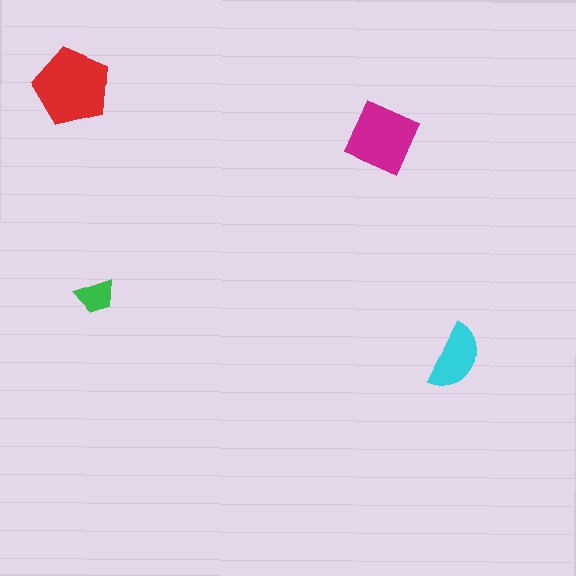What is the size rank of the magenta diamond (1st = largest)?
2nd.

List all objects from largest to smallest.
The red pentagon, the magenta diamond, the cyan semicircle, the green trapezoid.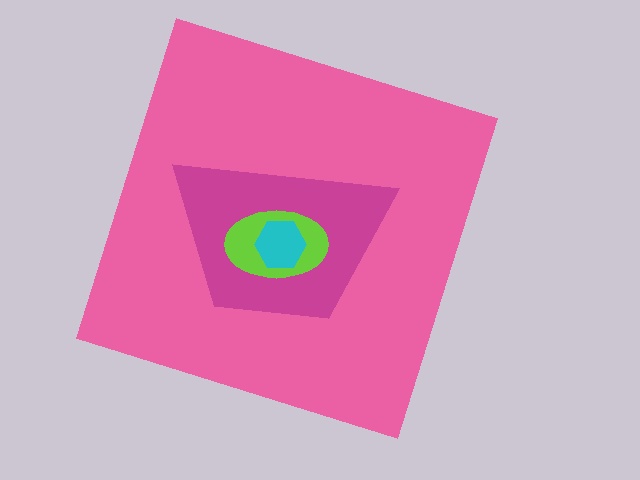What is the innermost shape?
The cyan hexagon.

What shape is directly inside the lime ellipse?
The cyan hexagon.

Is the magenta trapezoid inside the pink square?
Yes.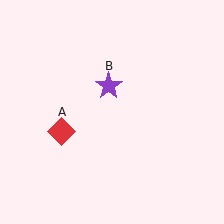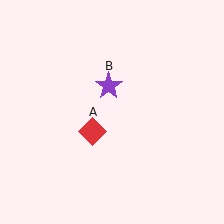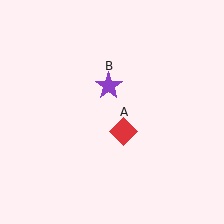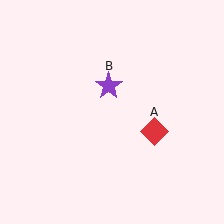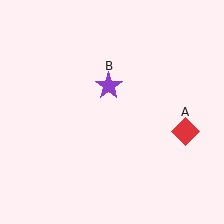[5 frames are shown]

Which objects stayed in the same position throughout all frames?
Purple star (object B) remained stationary.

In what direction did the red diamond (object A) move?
The red diamond (object A) moved right.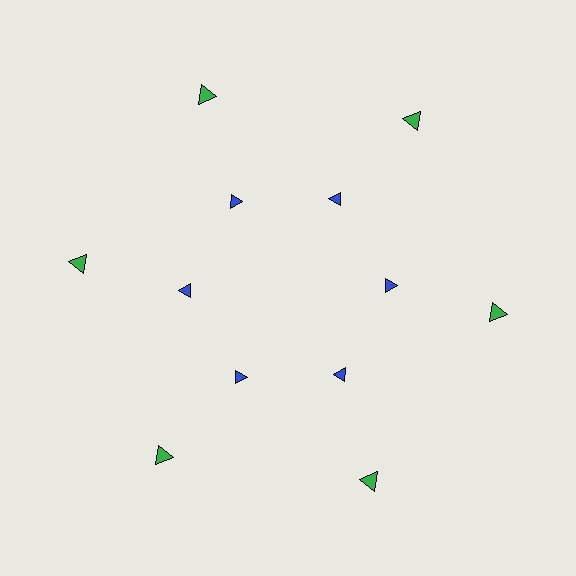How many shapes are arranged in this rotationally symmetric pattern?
There are 12 shapes, arranged in 6 groups of 2.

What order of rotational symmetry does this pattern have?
This pattern has 6-fold rotational symmetry.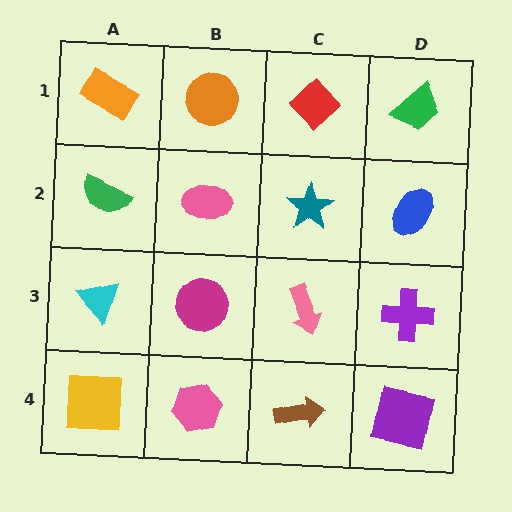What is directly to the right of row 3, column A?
A magenta circle.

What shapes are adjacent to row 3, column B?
A pink ellipse (row 2, column B), a pink hexagon (row 4, column B), a cyan triangle (row 3, column A), a pink arrow (row 3, column C).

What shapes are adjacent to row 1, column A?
A green semicircle (row 2, column A), an orange circle (row 1, column B).